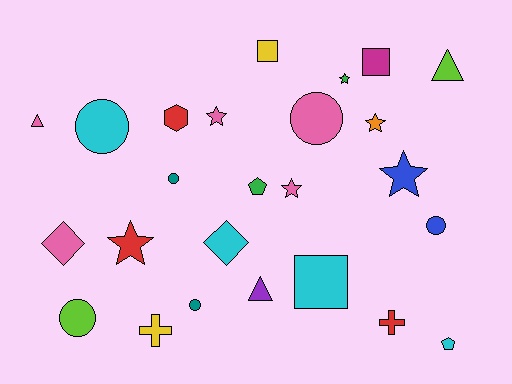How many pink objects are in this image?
There are 5 pink objects.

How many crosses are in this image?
There are 2 crosses.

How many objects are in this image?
There are 25 objects.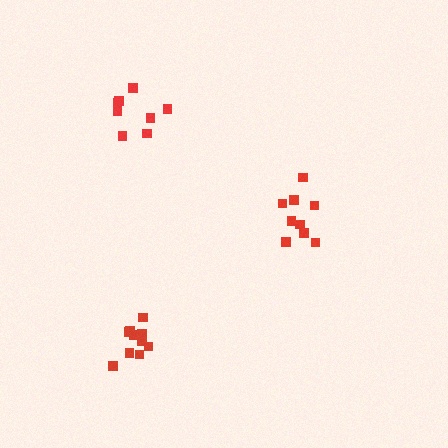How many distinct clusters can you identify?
There are 3 distinct clusters.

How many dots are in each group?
Group 1: 9 dots, Group 2: 10 dots, Group 3: 8 dots (27 total).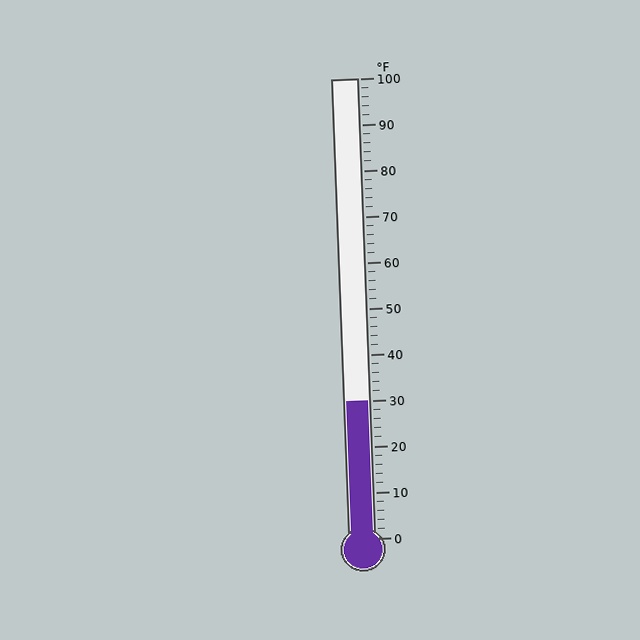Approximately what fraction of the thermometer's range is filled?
The thermometer is filled to approximately 30% of its range.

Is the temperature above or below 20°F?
The temperature is above 20°F.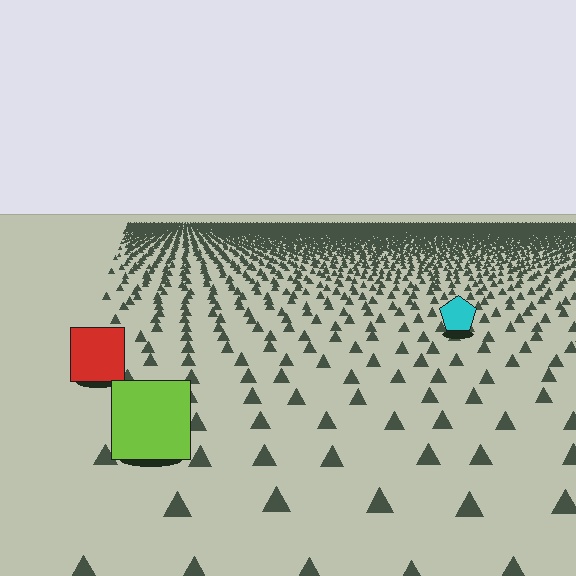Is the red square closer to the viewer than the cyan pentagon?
Yes. The red square is closer — you can tell from the texture gradient: the ground texture is coarser near it.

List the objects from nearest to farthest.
From nearest to farthest: the lime square, the red square, the cyan pentagon.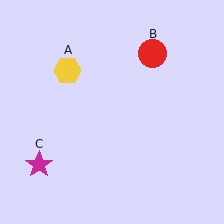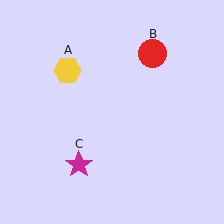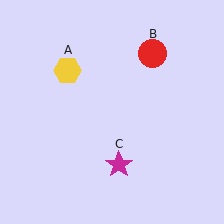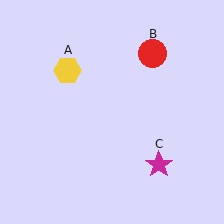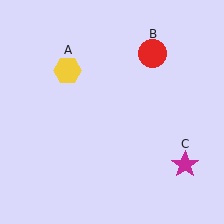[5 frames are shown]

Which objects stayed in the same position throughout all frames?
Yellow hexagon (object A) and red circle (object B) remained stationary.